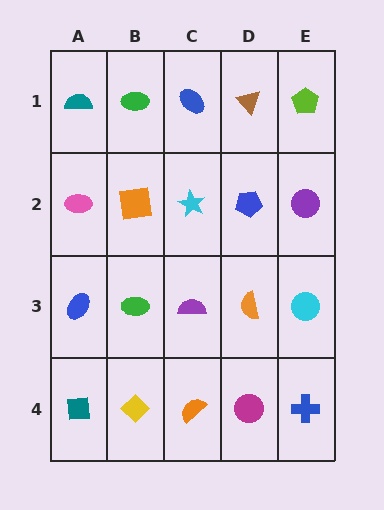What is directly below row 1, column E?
A purple circle.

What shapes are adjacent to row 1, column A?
A pink ellipse (row 2, column A), a green ellipse (row 1, column B).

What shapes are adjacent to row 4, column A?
A blue ellipse (row 3, column A), a yellow diamond (row 4, column B).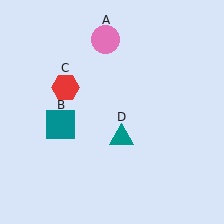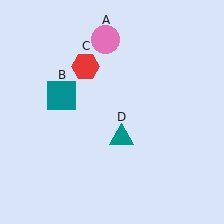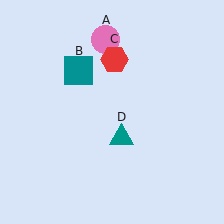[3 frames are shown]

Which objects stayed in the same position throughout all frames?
Pink circle (object A) and teal triangle (object D) remained stationary.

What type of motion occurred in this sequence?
The teal square (object B), red hexagon (object C) rotated clockwise around the center of the scene.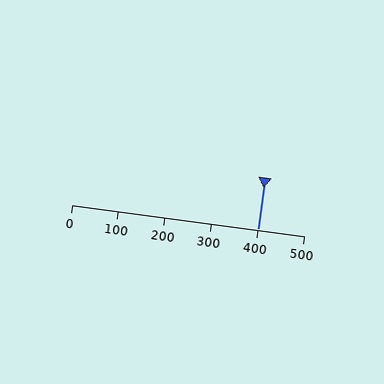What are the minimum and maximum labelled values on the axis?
The axis runs from 0 to 500.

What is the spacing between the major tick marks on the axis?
The major ticks are spaced 100 apart.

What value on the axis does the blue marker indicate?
The marker indicates approximately 400.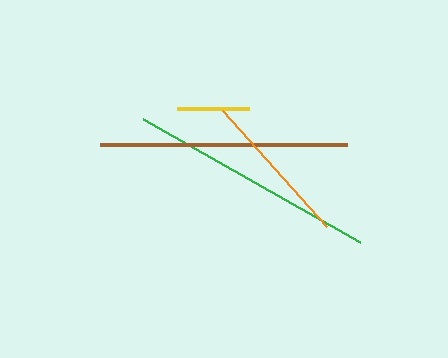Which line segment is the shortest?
The yellow line is the shortest at approximately 72 pixels.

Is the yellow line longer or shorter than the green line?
The green line is longer than the yellow line.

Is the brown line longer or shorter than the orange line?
The brown line is longer than the orange line.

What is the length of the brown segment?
The brown segment is approximately 246 pixels long.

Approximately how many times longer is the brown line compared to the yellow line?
The brown line is approximately 3.4 times the length of the yellow line.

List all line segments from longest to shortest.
From longest to shortest: green, brown, orange, yellow.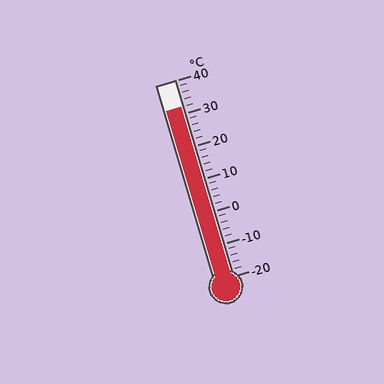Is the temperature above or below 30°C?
The temperature is above 30°C.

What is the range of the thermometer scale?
The thermometer scale ranges from -20°C to 40°C.